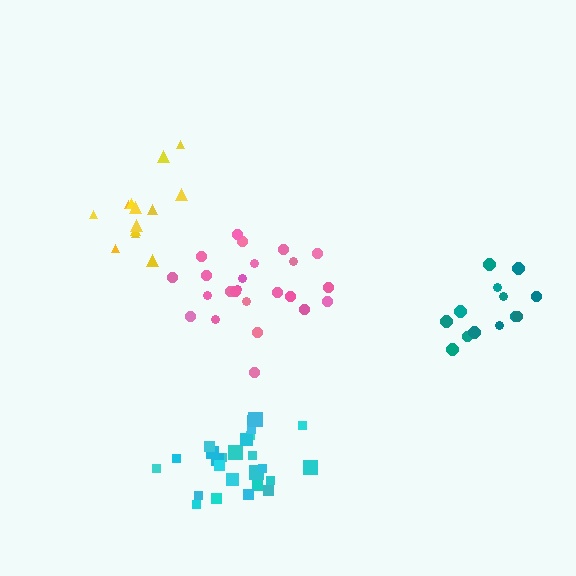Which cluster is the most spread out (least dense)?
Pink.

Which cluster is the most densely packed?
Cyan.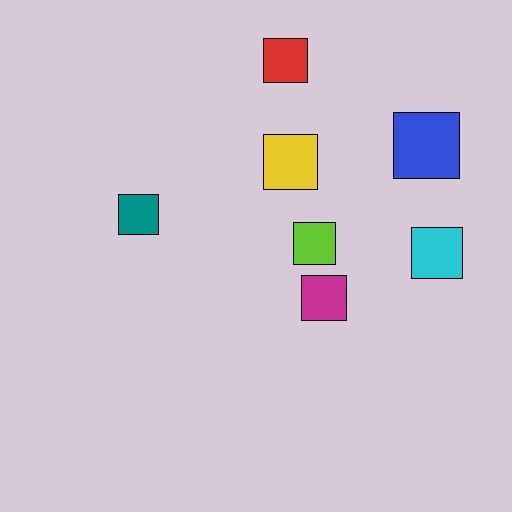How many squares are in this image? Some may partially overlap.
There are 7 squares.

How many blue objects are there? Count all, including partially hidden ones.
There is 1 blue object.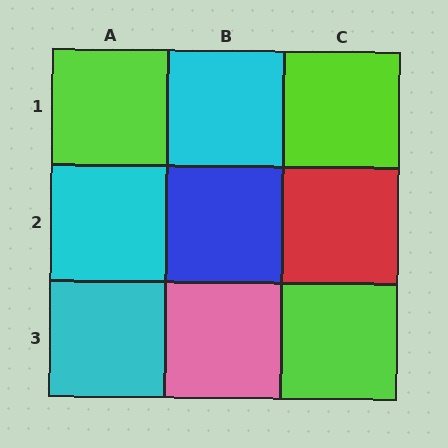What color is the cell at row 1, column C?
Lime.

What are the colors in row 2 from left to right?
Cyan, blue, red.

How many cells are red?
1 cell is red.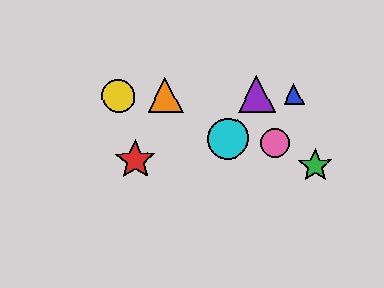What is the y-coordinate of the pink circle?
The pink circle is at y≈143.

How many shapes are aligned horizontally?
4 shapes (the blue triangle, the yellow circle, the purple triangle, the orange triangle) are aligned horizontally.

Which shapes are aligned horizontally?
The blue triangle, the yellow circle, the purple triangle, the orange triangle are aligned horizontally.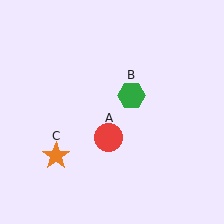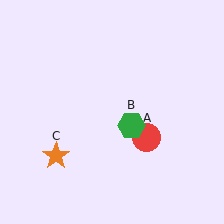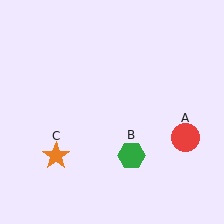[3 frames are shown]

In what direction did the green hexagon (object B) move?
The green hexagon (object B) moved down.